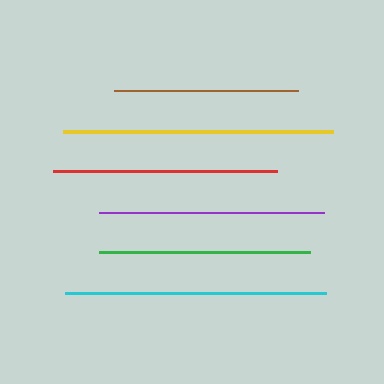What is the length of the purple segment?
The purple segment is approximately 225 pixels long.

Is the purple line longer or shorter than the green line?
The purple line is longer than the green line.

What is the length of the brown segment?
The brown segment is approximately 184 pixels long.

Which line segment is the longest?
The yellow line is the longest at approximately 270 pixels.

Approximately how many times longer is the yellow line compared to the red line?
The yellow line is approximately 1.2 times the length of the red line.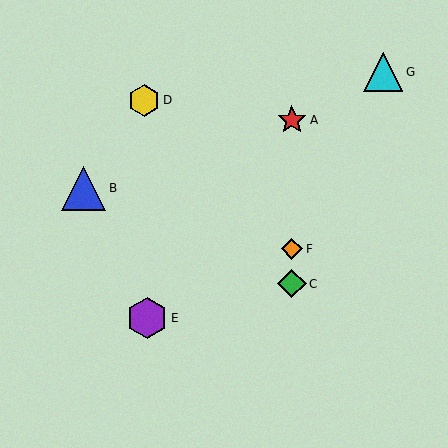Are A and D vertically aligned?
No, A is at x≈292 and D is at x≈144.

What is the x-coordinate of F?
Object F is at x≈292.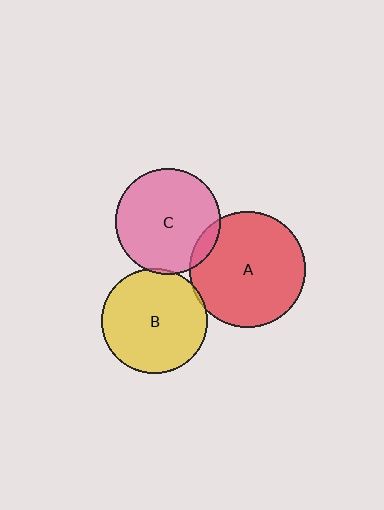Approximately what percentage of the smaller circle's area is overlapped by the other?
Approximately 5%.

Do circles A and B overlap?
Yes.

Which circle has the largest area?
Circle A (red).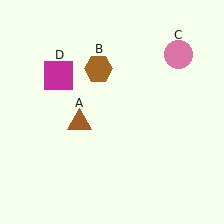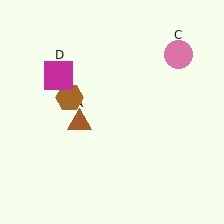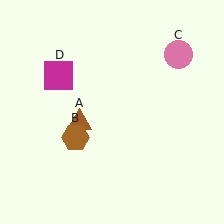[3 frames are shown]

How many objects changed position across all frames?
1 object changed position: brown hexagon (object B).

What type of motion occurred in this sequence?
The brown hexagon (object B) rotated counterclockwise around the center of the scene.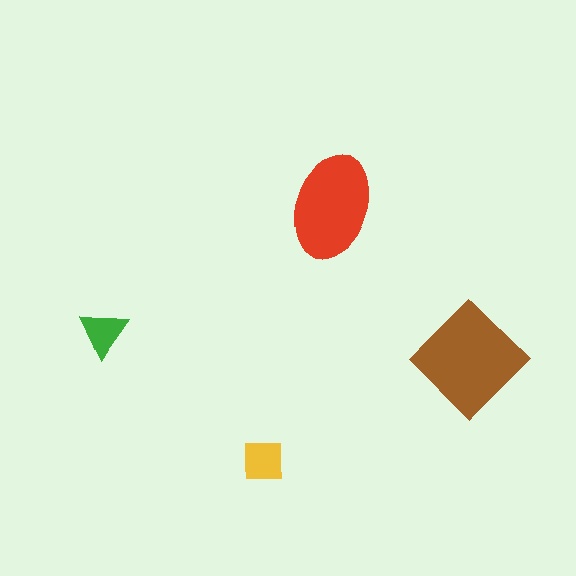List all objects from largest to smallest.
The brown diamond, the red ellipse, the yellow square, the green triangle.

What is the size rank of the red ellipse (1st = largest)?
2nd.